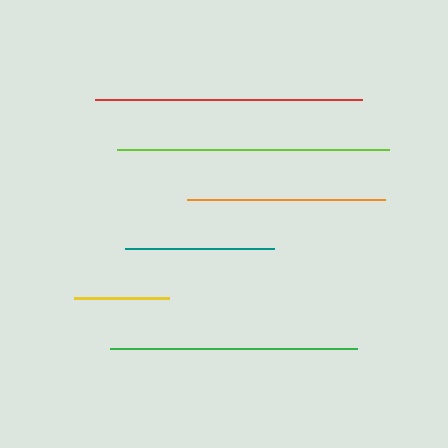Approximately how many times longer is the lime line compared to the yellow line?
The lime line is approximately 2.9 times the length of the yellow line.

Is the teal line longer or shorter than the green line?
The green line is longer than the teal line.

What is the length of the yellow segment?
The yellow segment is approximately 95 pixels long.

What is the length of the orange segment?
The orange segment is approximately 198 pixels long.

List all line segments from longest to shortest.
From longest to shortest: lime, red, green, orange, teal, yellow.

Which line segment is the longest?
The lime line is the longest at approximately 272 pixels.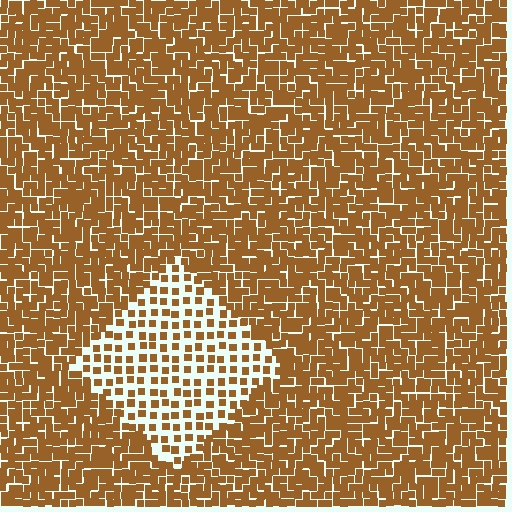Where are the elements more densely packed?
The elements are more densely packed outside the diamond boundary.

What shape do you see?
I see a diamond.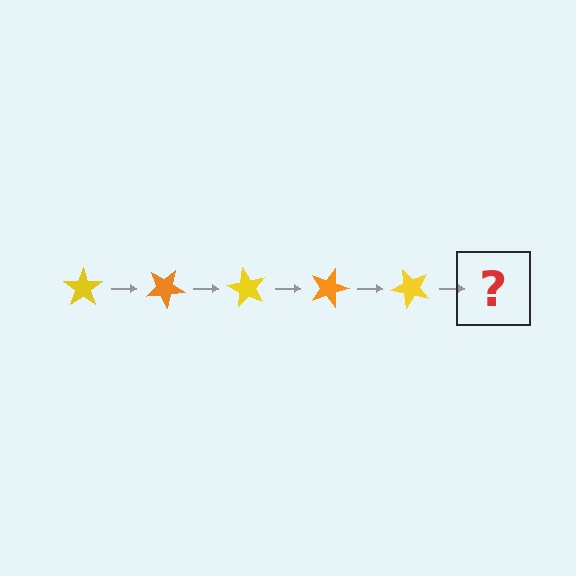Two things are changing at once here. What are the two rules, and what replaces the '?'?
The two rules are that it rotates 30 degrees each step and the color cycles through yellow and orange. The '?' should be an orange star, rotated 150 degrees from the start.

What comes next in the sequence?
The next element should be an orange star, rotated 150 degrees from the start.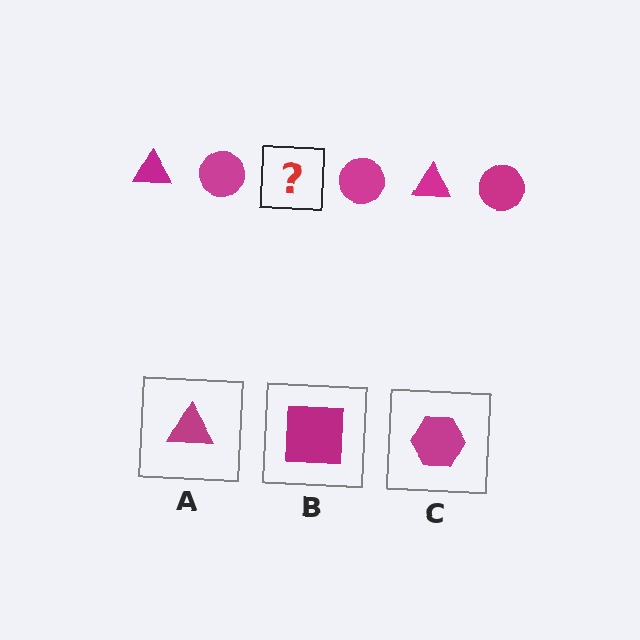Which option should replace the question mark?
Option A.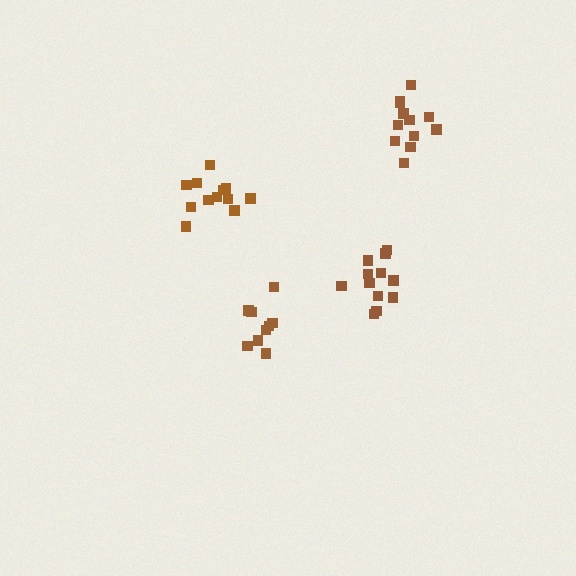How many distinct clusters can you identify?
There are 4 distinct clusters.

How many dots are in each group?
Group 1: 9 dots, Group 2: 12 dots, Group 3: 12 dots, Group 4: 12 dots (45 total).